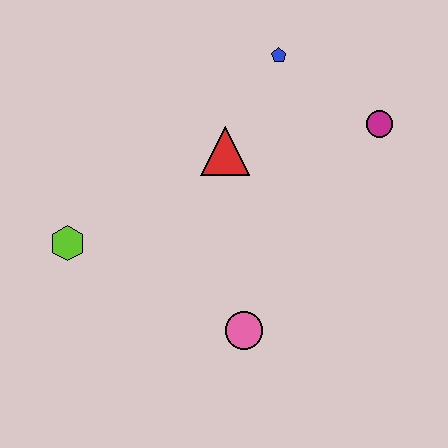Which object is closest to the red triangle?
The blue pentagon is closest to the red triangle.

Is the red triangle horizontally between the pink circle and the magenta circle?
No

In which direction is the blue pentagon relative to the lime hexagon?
The blue pentagon is to the right of the lime hexagon.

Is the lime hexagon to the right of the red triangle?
No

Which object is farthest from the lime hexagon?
The magenta circle is farthest from the lime hexagon.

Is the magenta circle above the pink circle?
Yes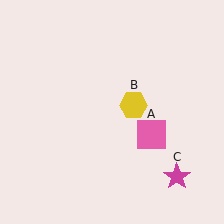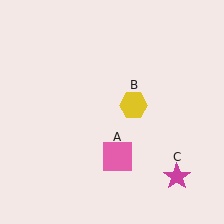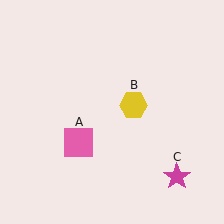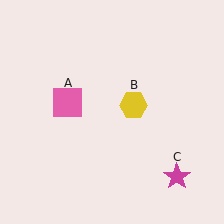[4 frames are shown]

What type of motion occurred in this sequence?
The pink square (object A) rotated clockwise around the center of the scene.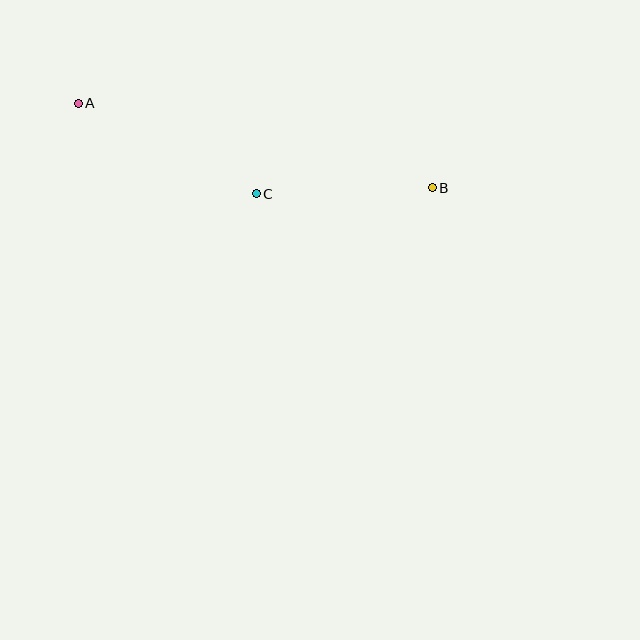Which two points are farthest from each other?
Points A and B are farthest from each other.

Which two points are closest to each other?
Points B and C are closest to each other.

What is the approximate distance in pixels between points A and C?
The distance between A and C is approximately 200 pixels.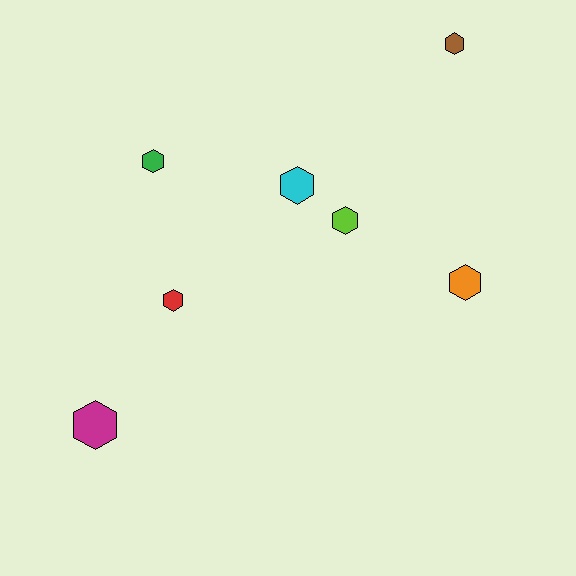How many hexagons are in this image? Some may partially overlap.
There are 7 hexagons.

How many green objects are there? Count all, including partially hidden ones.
There is 1 green object.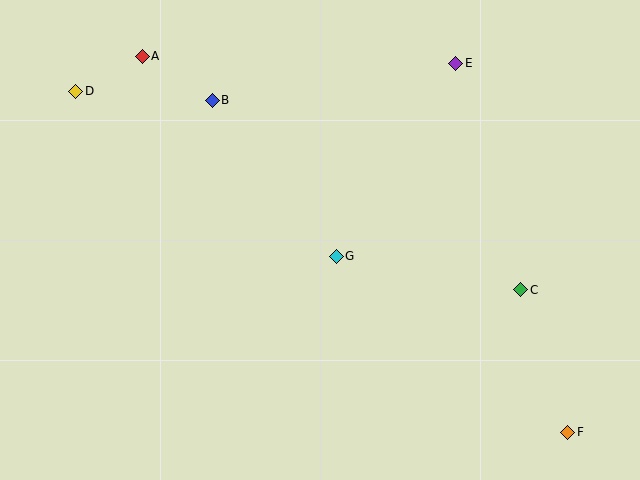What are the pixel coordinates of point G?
Point G is at (336, 256).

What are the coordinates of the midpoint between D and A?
The midpoint between D and A is at (109, 74).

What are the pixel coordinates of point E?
Point E is at (456, 63).